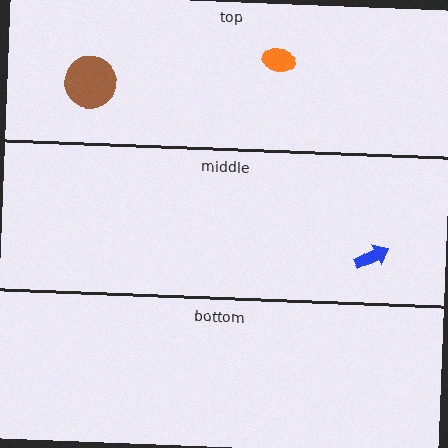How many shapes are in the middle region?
1.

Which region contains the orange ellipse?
The top region.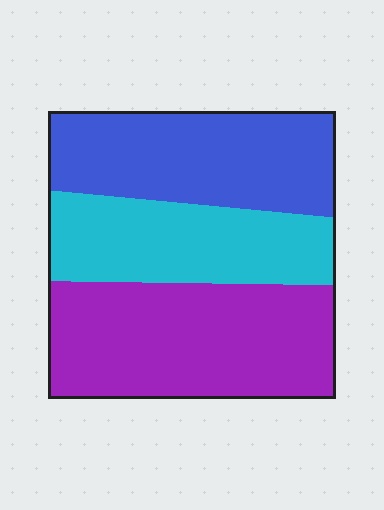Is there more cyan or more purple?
Purple.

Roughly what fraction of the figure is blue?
Blue covers roughly 30% of the figure.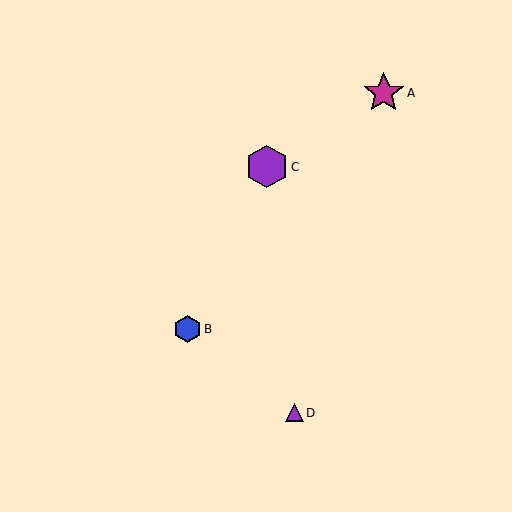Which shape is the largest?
The purple hexagon (labeled C) is the largest.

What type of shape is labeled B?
Shape B is a blue hexagon.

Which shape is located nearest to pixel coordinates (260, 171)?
The purple hexagon (labeled C) at (267, 167) is nearest to that location.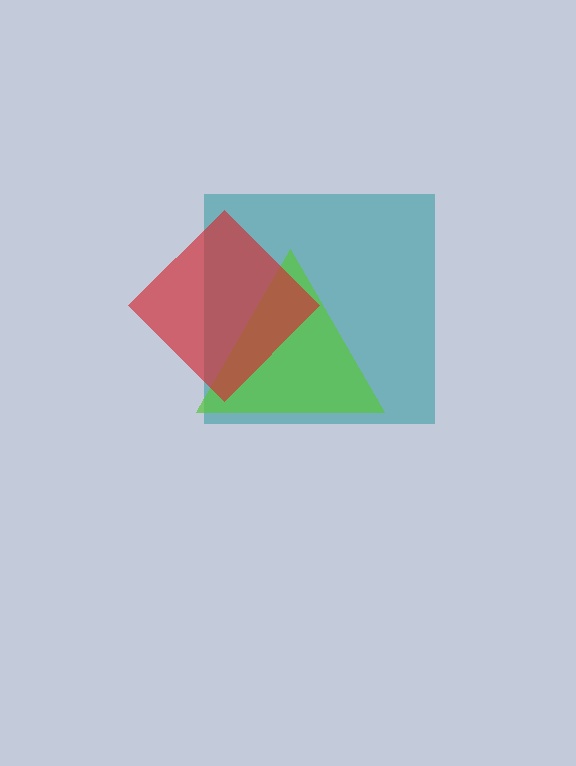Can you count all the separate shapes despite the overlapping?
Yes, there are 3 separate shapes.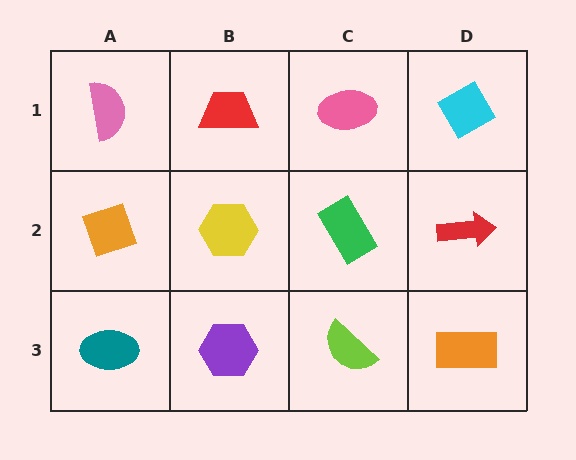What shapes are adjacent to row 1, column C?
A green rectangle (row 2, column C), a red trapezoid (row 1, column B), a cyan diamond (row 1, column D).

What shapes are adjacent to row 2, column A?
A pink semicircle (row 1, column A), a teal ellipse (row 3, column A), a yellow hexagon (row 2, column B).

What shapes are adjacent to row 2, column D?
A cyan diamond (row 1, column D), an orange rectangle (row 3, column D), a green rectangle (row 2, column C).